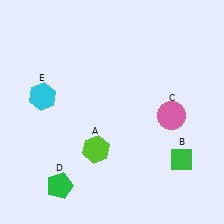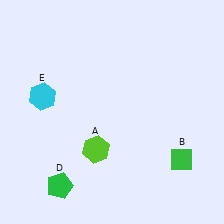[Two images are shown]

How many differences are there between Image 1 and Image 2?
There is 1 difference between the two images.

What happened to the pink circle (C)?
The pink circle (C) was removed in Image 2. It was in the bottom-right area of Image 1.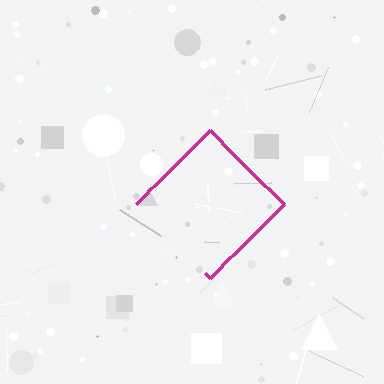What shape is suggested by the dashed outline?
The dashed outline suggests a diamond.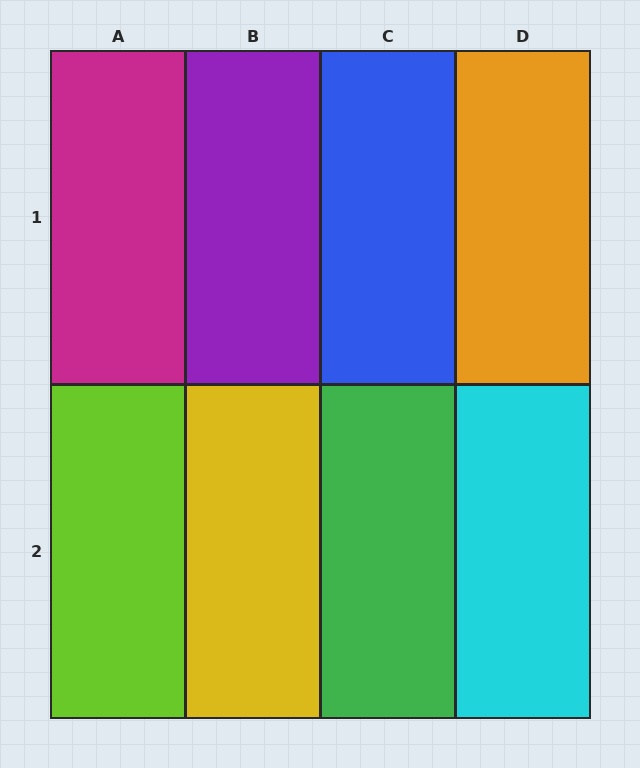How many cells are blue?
1 cell is blue.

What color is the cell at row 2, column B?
Yellow.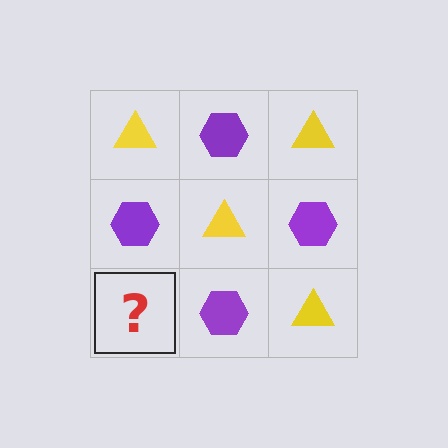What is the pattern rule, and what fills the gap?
The rule is that it alternates yellow triangle and purple hexagon in a checkerboard pattern. The gap should be filled with a yellow triangle.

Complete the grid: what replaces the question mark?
The question mark should be replaced with a yellow triangle.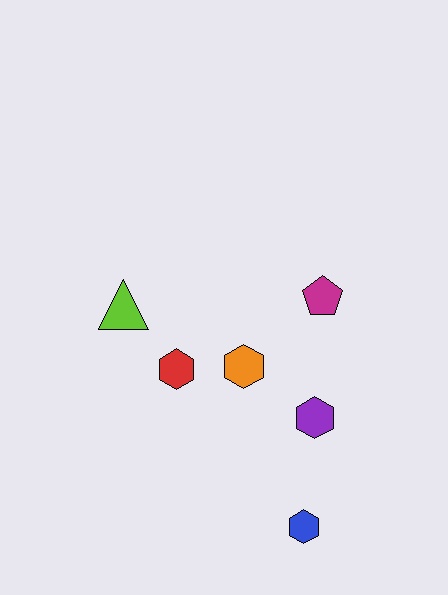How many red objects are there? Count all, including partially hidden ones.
There is 1 red object.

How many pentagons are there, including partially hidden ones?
There is 1 pentagon.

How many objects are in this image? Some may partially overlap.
There are 6 objects.